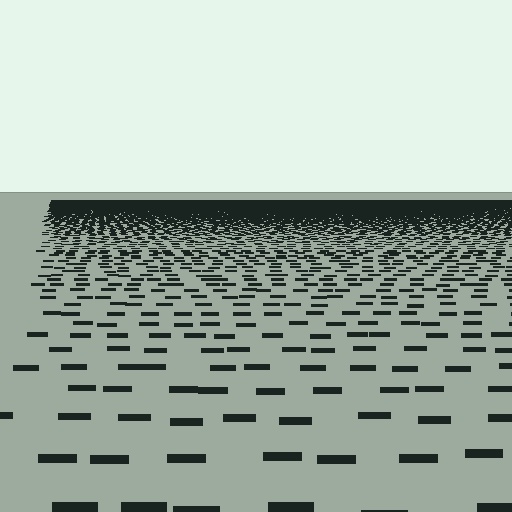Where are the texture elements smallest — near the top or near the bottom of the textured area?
Near the top.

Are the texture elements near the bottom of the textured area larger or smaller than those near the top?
Larger. Near the bottom, elements are closer to the viewer and appear at a bigger on-screen size.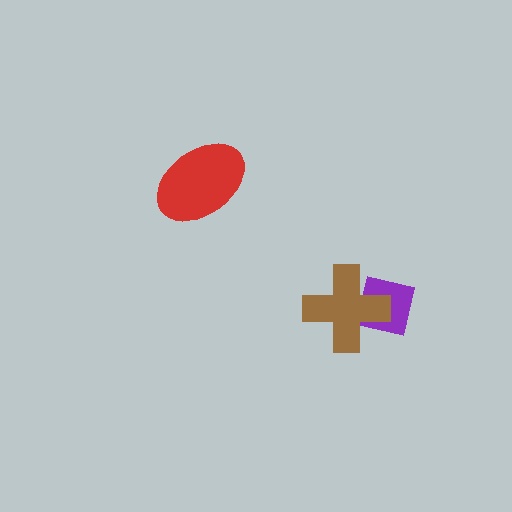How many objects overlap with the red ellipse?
0 objects overlap with the red ellipse.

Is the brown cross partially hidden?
No, no other shape covers it.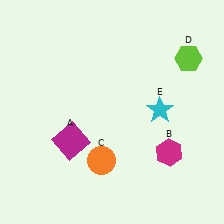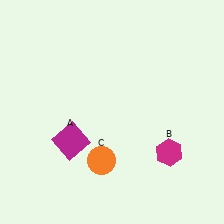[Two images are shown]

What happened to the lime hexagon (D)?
The lime hexagon (D) was removed in Image 2. It was in the top-right area of Image 1.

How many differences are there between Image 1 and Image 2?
There are 2 differences between the two images.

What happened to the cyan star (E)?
The cyan star (E) was removed in Image 2. It was in the top-right area of Image 1.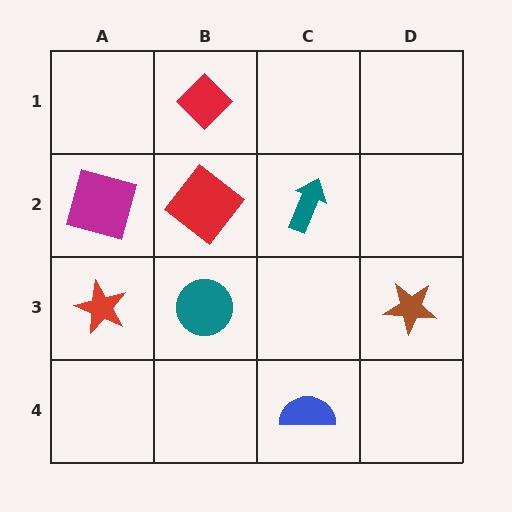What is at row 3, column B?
A teal circle.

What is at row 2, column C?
A teal arrow.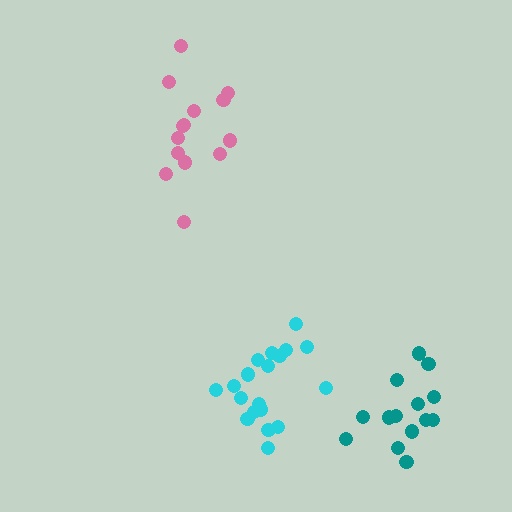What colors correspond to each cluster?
The clusters are colored: teal, pink, cyan.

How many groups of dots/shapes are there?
There are 3 groups.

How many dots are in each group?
Group 1: 14 dots, Group 2: 14 dots, Group 3: 19 dots (47 total).